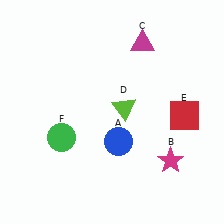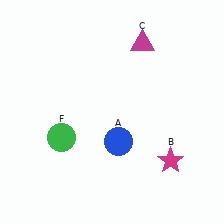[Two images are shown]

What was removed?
The red square (E), the lime triangle (D) were removed in Image 2.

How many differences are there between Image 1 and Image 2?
There are 2 differences between the two images.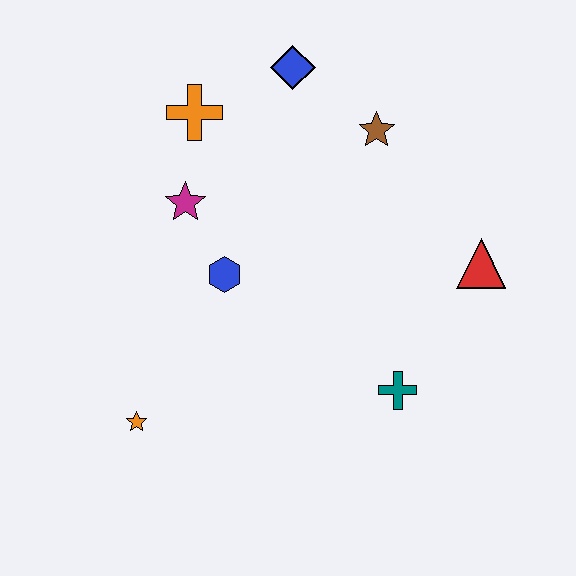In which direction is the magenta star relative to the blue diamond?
The magenta star is below the blue diamond.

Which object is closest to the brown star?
The blue diamond is closest to the brown star.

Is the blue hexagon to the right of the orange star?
Yes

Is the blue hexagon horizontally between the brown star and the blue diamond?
No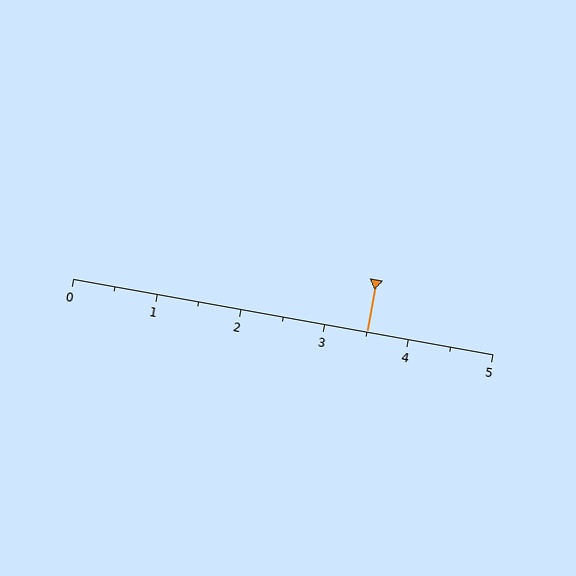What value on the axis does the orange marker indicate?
The marker indicates approximately 3.5.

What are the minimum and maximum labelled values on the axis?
The axis runs from 0 to 5.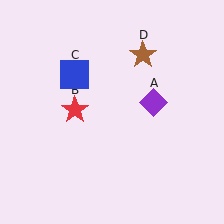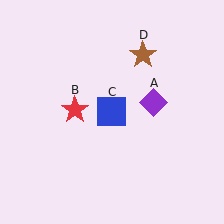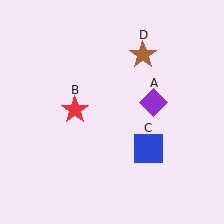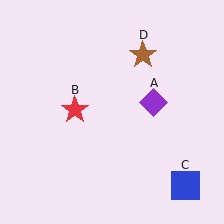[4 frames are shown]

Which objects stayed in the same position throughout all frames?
Purple diamond (object A) and red star (object B) and brown star (object D) remained stationary.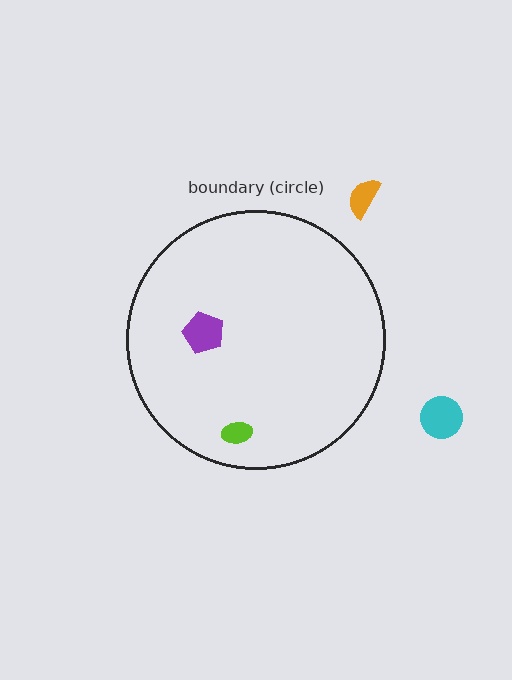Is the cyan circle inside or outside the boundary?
Outside.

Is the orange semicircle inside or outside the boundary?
Outside.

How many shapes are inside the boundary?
2 inside, 2 outside.